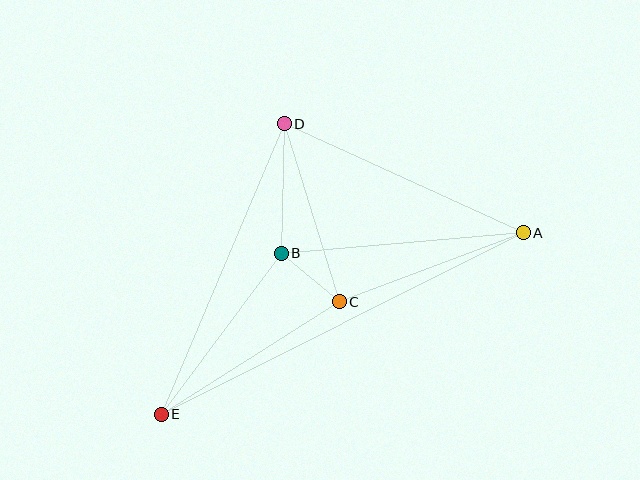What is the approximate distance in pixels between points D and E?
The distance between D and E is approximately 315 pixels.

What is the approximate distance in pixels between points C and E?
The distance between C and E is approximately 210 pixels.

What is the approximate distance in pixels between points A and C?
The distance between A and C is approximately 197 pixels.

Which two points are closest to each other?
Points B and C are closest to each other.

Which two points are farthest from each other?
Points A and E are farthest from each other.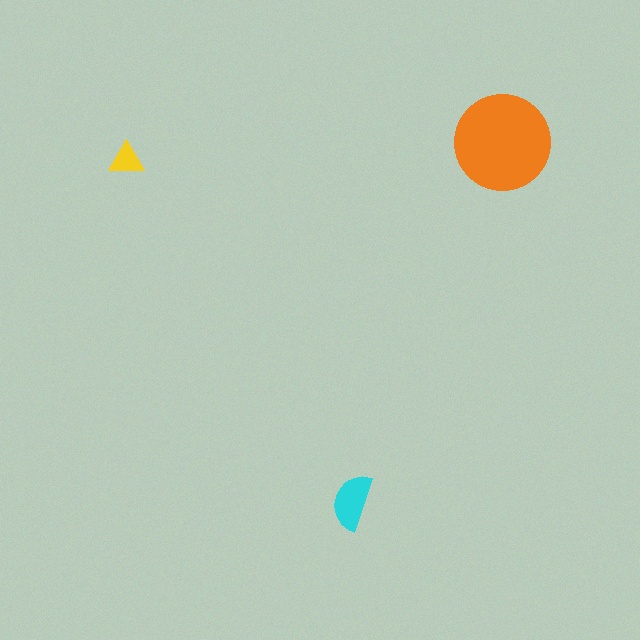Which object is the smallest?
The yellow triangle.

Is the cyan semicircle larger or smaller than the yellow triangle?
Larger.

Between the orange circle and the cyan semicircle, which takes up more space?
The orange circle.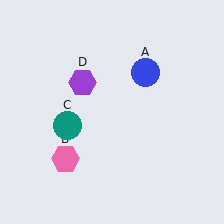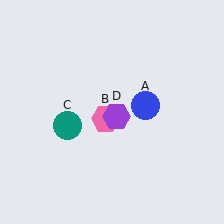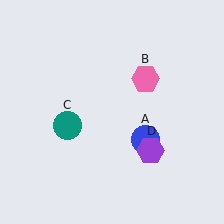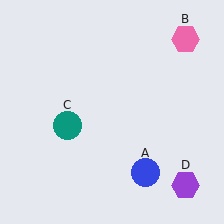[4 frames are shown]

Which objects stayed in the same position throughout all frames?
Teal circle (object C) remained stationary.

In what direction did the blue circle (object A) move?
The blue circle (object A) moved down.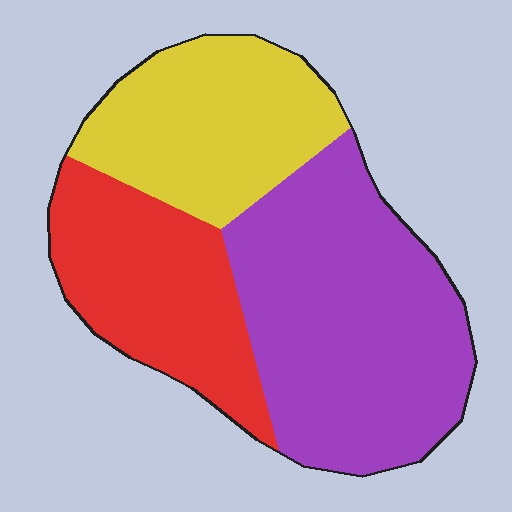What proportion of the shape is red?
Red covers around 25% of the shape.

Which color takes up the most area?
Purple, at roughly 45%.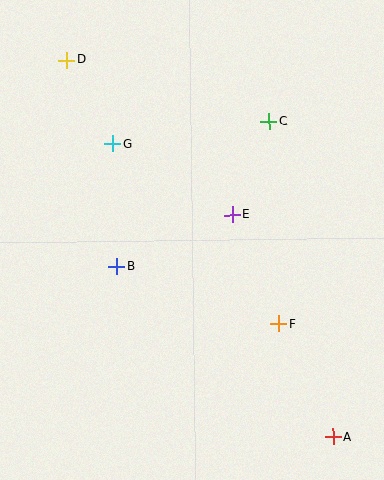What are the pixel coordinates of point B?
Point B is at (117, 266).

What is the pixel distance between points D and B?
The distance between D and B is 213 pixels.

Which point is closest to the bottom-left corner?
Point B is closest to the bottom-left corner.